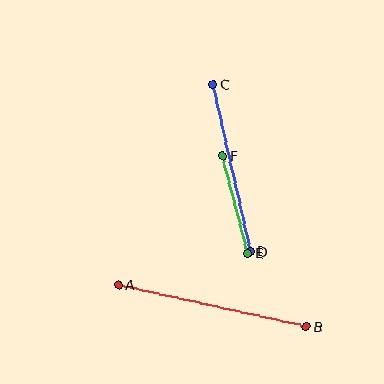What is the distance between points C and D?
The distance is approximately 171 pixels.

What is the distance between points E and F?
The distance is approximately 101 pixels.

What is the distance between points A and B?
The distance is approximately 192 pixels.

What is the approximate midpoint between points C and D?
The midpoint is at approximately (232, 168) pixels.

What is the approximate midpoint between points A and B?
The midpoint is at approximately (213, 306) pixels.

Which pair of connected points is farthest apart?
Points A and B are farthest apart.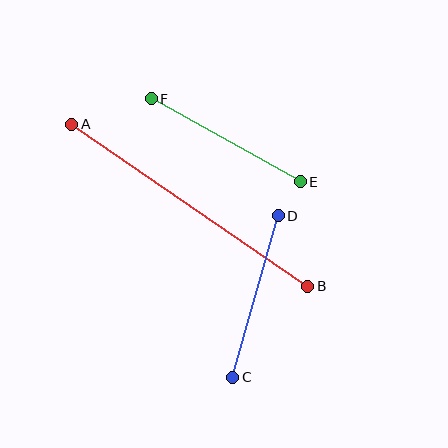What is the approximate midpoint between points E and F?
The midpoint is at approximately (226, 140) pixels.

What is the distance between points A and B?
The distance is approximately 286 pixels.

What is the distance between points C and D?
The distance is approximately 167 pixels.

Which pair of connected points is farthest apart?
Points A and B are farthest apart.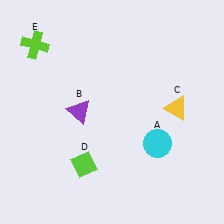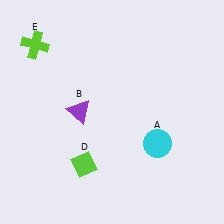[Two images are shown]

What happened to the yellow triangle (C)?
The yellow triangle (C) was removed in Image 2. It was in the top-right area of Image 1.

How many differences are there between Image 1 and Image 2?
There is 1 difference between the two images.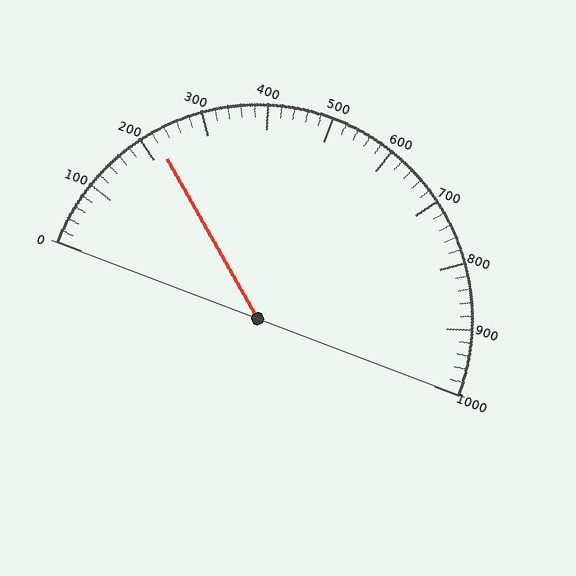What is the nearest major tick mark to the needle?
The nearest major tick mark is 200.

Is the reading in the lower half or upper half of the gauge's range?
The reading is in the lower half of the range (0 to 1000).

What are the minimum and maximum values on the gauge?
The gauge ranges from 0 to 1000.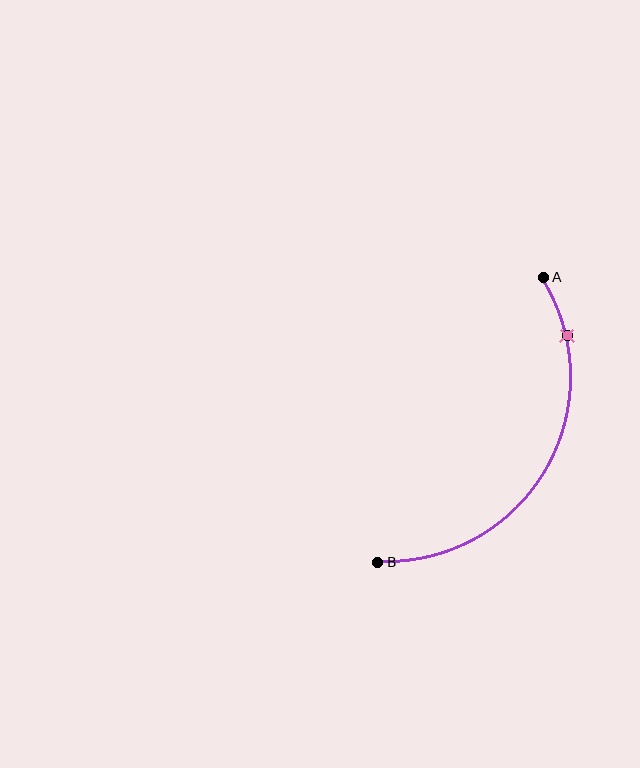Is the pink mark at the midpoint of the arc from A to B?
No. The pink mark lies on the arc but is closer to endpoint A. The arc midpoint would be at the point on the curve equidistant along the arc from both A and B.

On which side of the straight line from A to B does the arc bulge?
The arc bulges to the right of the straight line connecting A and B.